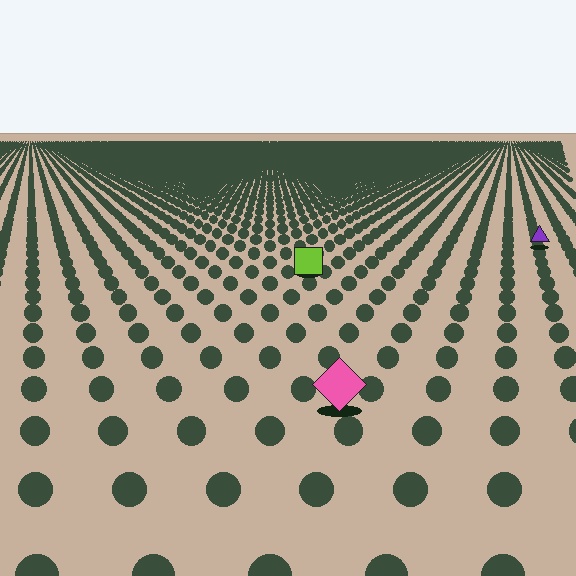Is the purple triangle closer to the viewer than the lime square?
No. The lime square is closer — you can tell from the texture gradient: the ground texture is coarser near it.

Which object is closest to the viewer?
The pink diamond is closest. The texture marks near it are larger and more spread out.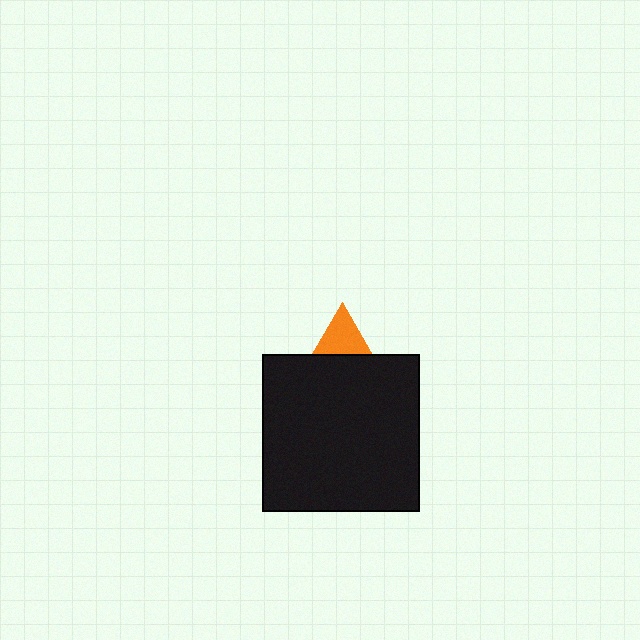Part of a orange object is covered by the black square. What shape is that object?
It is a triangle.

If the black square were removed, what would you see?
You would see the complete orange triangle.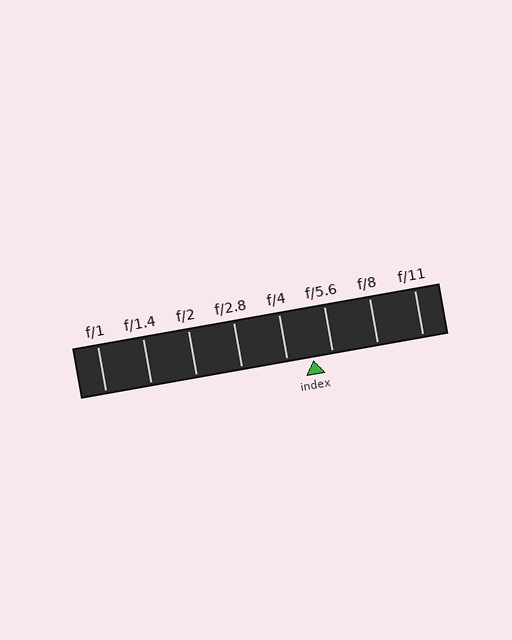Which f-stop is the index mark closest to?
The index mark is closest to f/5.6.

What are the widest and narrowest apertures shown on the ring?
The widest aperture shown is f/1 and the narrowest is f/11.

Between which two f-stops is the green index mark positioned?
The index mark is between f/4 and f/5.6.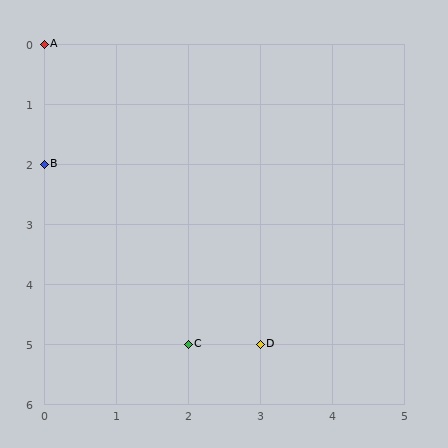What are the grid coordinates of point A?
Point A is at grid coordinates (0, 0).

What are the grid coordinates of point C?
Point C is at grid coordinates (2, 5).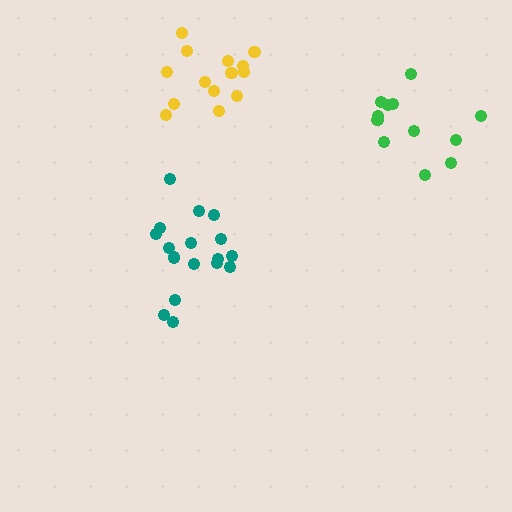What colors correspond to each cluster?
The clusters are colored: green, teal, yellow.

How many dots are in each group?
Group 1: 12 dots, Group 2: 17 dots, Group 3: 14 dots (43 total).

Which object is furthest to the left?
The teal cluster is leftmost.